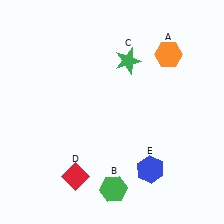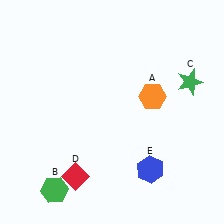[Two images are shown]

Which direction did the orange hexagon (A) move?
The orange hexagon (A) moved down.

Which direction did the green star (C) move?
The green star (C) moved right.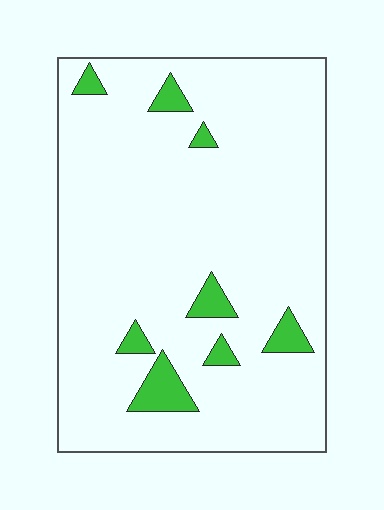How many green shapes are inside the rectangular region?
8.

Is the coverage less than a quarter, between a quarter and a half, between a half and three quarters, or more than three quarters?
Less than a quarter.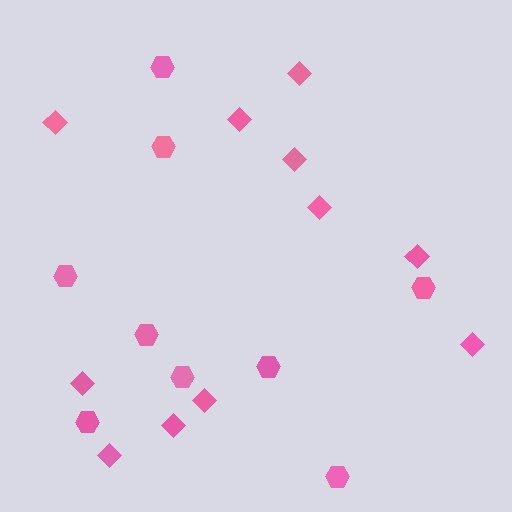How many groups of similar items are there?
There are 2 groups: one group of diamonds (11) and one group of hexagons (9).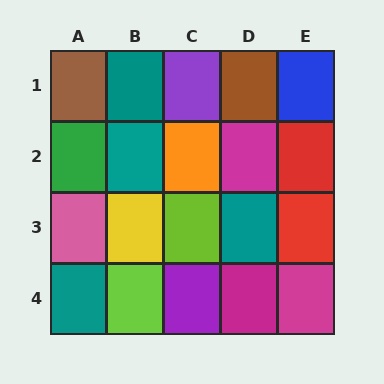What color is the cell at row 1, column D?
Brown.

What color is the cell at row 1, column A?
Brown.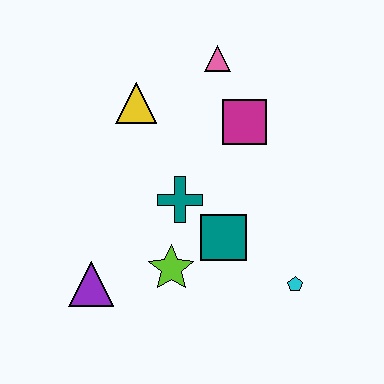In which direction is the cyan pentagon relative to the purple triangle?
The cyan pentagon is to the right of the purple triangle.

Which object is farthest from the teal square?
The pink triangle is farthest from the teal square.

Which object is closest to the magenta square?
The pink triangle is closest to the magenta square.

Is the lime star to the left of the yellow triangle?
No